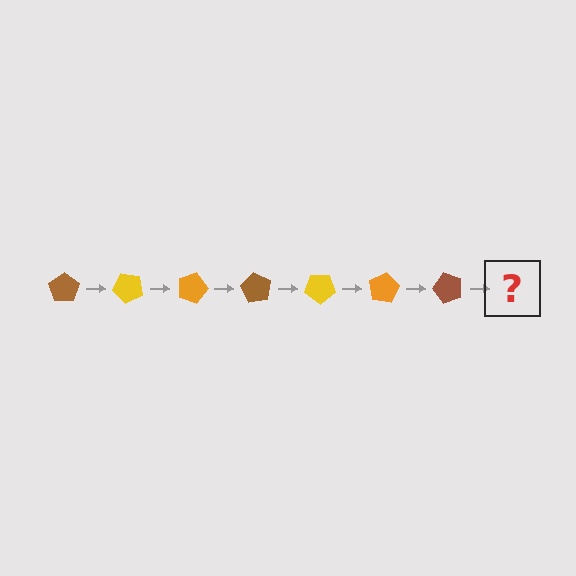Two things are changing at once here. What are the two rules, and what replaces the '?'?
The two rules are that it rotates 45 degrees each step and the color cycles through brown, yellow, and orange. The '?' should be a yellow pentagon, rotated 315 degrees from the start.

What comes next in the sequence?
The next element should be a yellow pentagon, rotated 315 degrees from the start.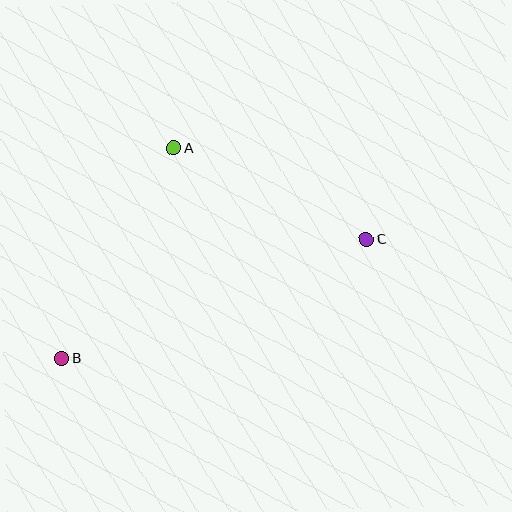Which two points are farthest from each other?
Points B and C are farthest from each other.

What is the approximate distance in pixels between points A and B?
The distance between A and B is approximately 238 pixels.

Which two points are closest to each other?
Points A and C are closest to each other.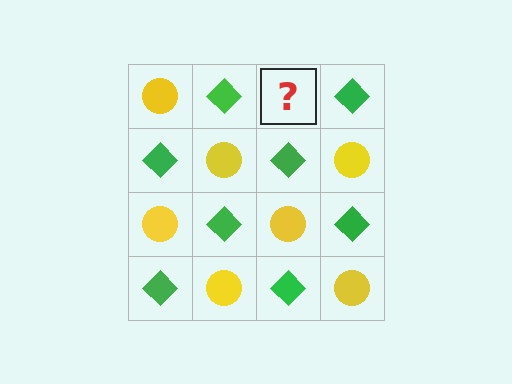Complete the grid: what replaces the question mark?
The question mark should be replaced with a yellow circle.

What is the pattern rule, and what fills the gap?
The rule is that it alternates yellow circle and green diamond in a checkerboard pattern. The gap should be filled with a yellow circle.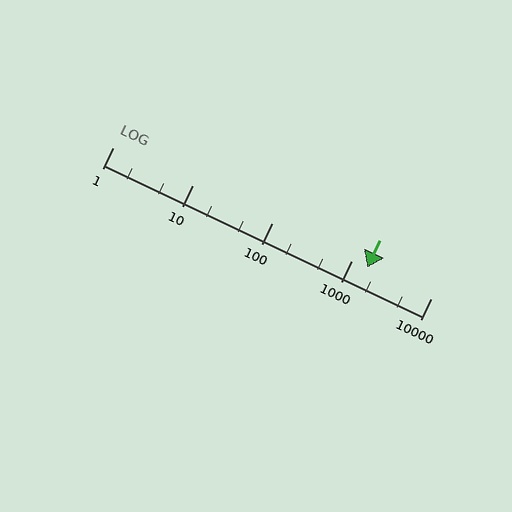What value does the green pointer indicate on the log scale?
The pointer indicates approximately 1600.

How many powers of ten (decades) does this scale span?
The scale spans 4 decades, from 1 to 10000.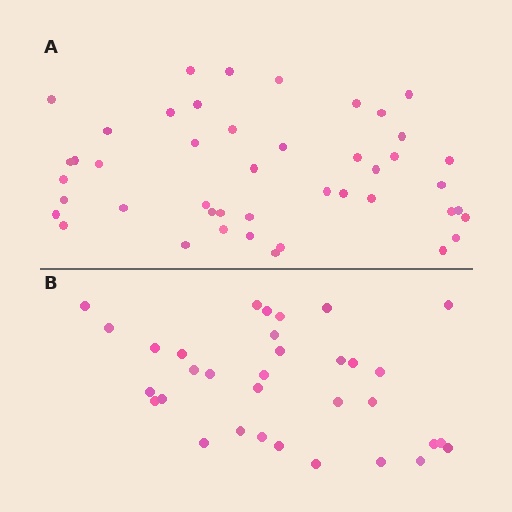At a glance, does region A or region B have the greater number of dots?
Region A (the top region) has more dots.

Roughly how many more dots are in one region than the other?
Region A has roughly 12 or so more dots than region B.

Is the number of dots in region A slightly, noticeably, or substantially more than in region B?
Region A has noticeably more, but not dramatically so. The ratio is roughly 1.4 to 1.